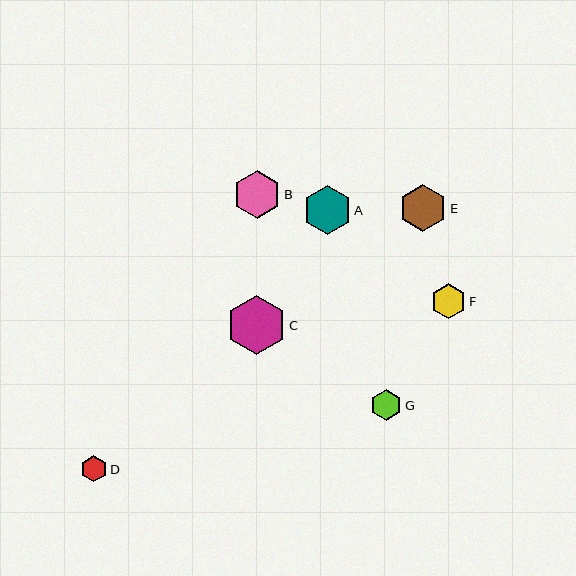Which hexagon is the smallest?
Hexagon D is the smallest with a size of approximately 26 pixels.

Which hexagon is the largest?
Hexagon C is the largest with a size of approximately 60 pixels.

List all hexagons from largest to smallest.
From largest to smallest: C, A, E, B, F, G, D.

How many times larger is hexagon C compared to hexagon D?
Hexagon C is approximately 2.3 times the size of hexagon D.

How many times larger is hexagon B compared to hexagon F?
Hexagon B is approximately 1.4 times the size of hexagon F.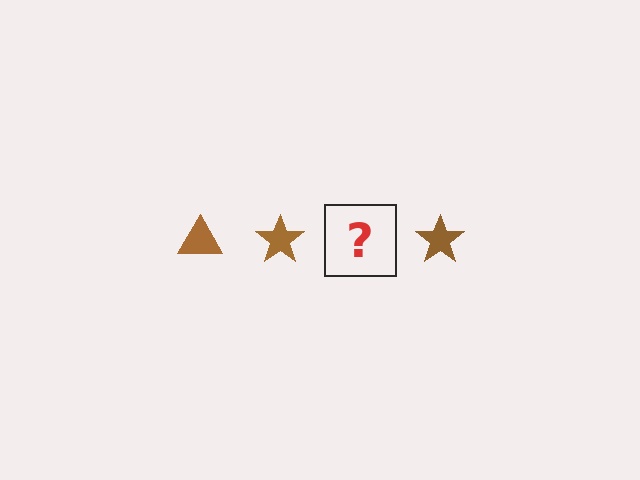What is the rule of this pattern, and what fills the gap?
The rule is that the pattern cycles through triangle, star shapes in brown. The gap should be filled with a brown triangle.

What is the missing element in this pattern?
The missing element is a brown triangle.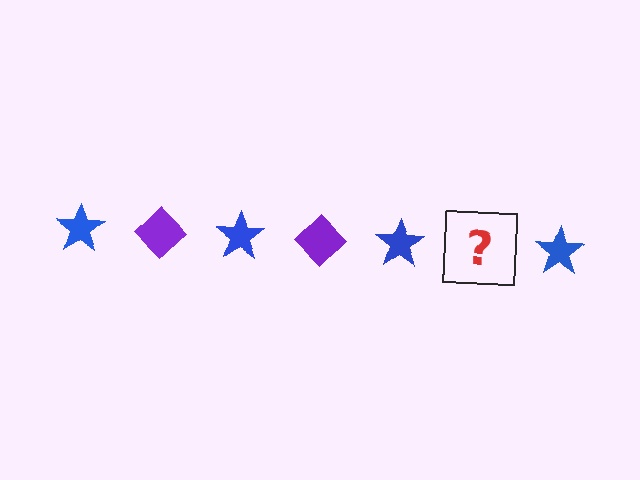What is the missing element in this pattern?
The missing element is a purple diamond.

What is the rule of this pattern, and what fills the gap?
The rule is that the pattern alternates between blue star and purple diamond. The gap should be filled with a purple diamond.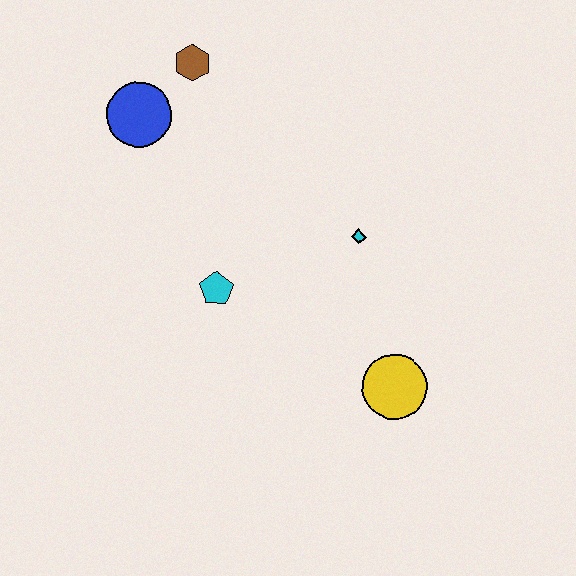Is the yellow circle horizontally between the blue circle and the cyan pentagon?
No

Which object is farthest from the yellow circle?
The brown hexagon is farthest from the yellow circle.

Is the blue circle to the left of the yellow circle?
Yes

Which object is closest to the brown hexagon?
The blue circle is closest to the brown hexagon.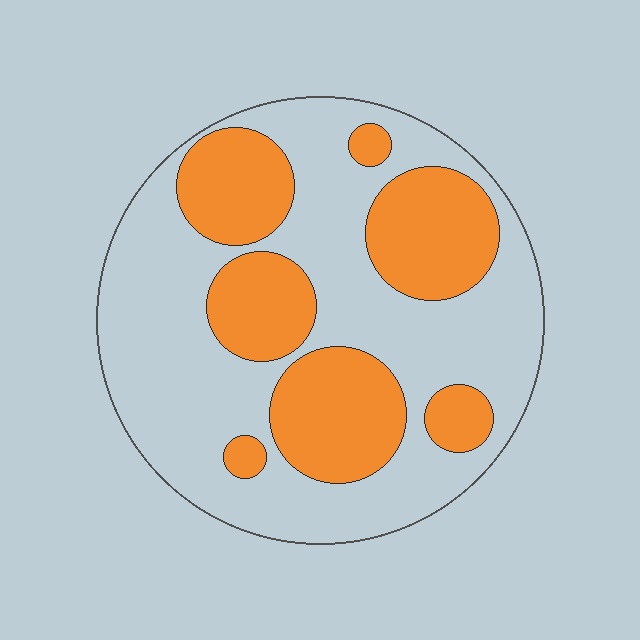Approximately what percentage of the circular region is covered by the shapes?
Approximately 35%.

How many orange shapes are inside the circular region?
7.